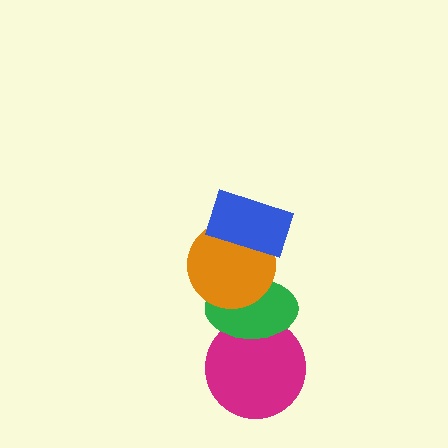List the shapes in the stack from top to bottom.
From top to bottom: the blue rectangle, the orange circle, the green ellipse, the magenta circle.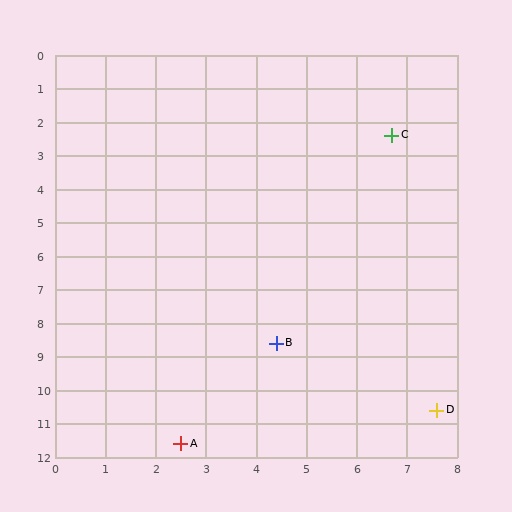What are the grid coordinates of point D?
Point D is at approximately (7.6, 10.6).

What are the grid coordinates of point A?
Point A is at approximately (2.5, 11.6).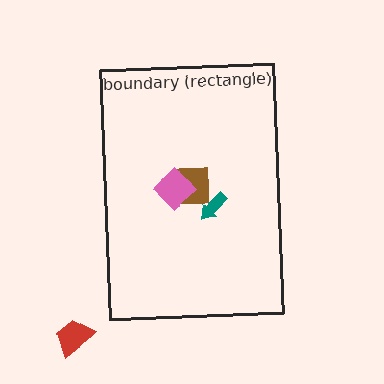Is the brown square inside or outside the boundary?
Inside.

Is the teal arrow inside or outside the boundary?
Inside.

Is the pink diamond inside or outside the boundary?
Inside.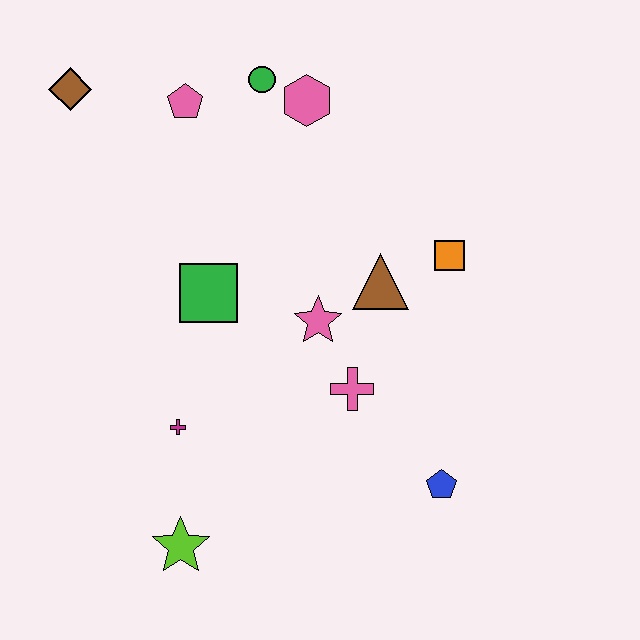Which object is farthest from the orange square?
The brown diamond is farthest from the orange square.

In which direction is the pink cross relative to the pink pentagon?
The pink cross is below the pink pentagon.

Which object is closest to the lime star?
The magenta cross is closest to the lime star.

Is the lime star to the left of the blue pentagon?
Yes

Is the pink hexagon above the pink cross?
Yes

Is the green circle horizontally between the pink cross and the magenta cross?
Yes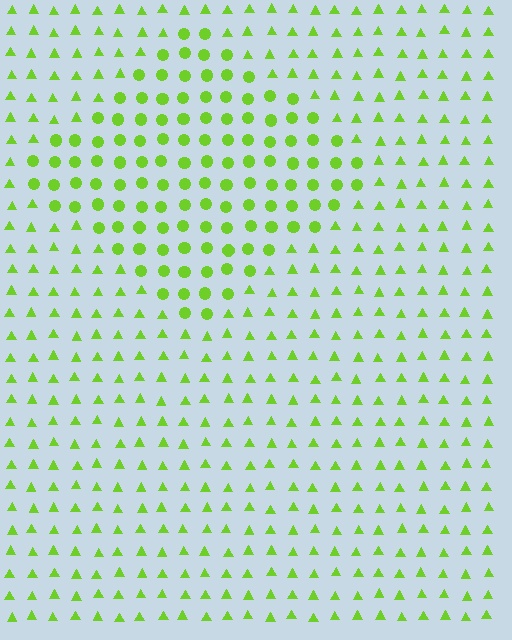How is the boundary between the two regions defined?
The boundary is defined by a change in element shape: circles inside vs. triangles outside. All elements share the same color and spacing.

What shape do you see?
I see a diamond.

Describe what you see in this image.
The image is filled with small lime elements arranged in a uniform grid. A diamond-shaped region contains circles, while the surrounding area contains triangles. The boundary is defined purely by the change in element shape.